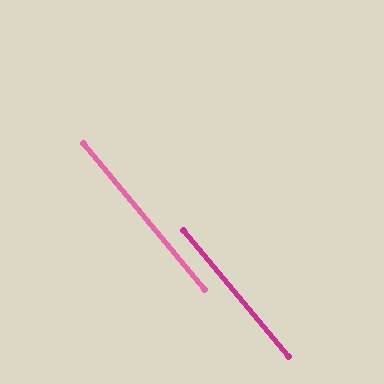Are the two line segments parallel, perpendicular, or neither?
Parallel — their directions differ by only 0.1°.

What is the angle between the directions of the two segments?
Approximately 0 degrees.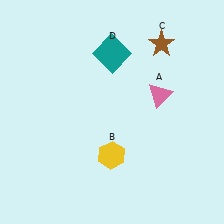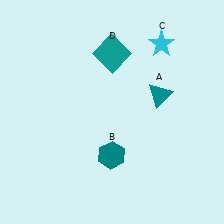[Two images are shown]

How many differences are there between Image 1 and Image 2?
There are 3 differences between the two images.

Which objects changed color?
A changed from pink to teal. B changed from yellow to teal. C changed from brown to cyan.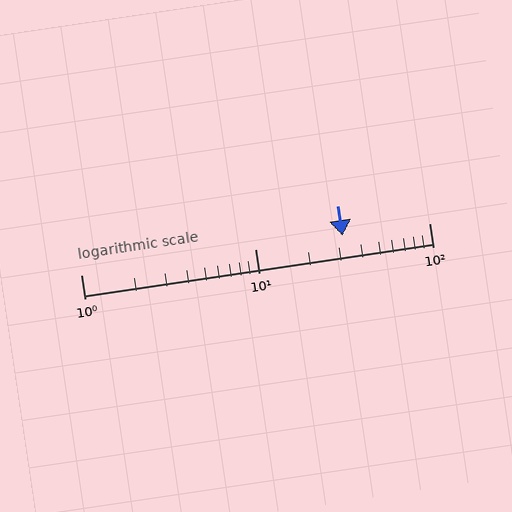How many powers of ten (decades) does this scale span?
The scale spans 2 decades, from 1 to 100.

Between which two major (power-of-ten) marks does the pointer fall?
The pointer is between 10 and 100.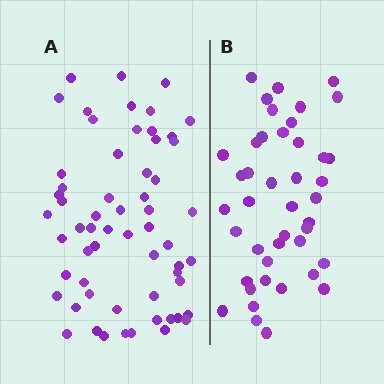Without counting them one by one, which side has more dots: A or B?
Region A (the left region) has more dots.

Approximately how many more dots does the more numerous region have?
Region A has approximately 15 more dots than region B.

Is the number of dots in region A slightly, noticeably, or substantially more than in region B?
Region A has noticeably more, but not dramatically so. The ratio is roughly 1.4 to 1.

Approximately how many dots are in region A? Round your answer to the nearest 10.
About 60 dots.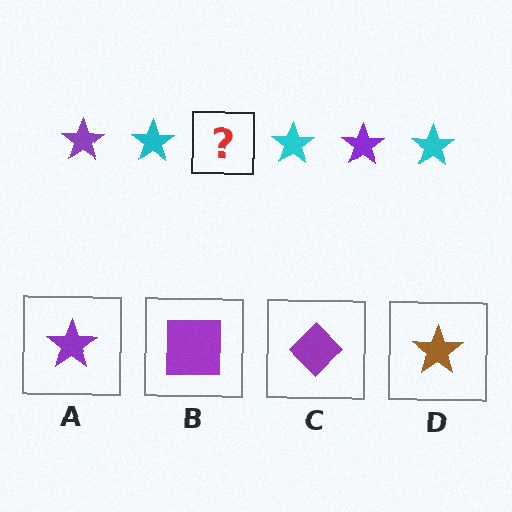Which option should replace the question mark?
Option A.